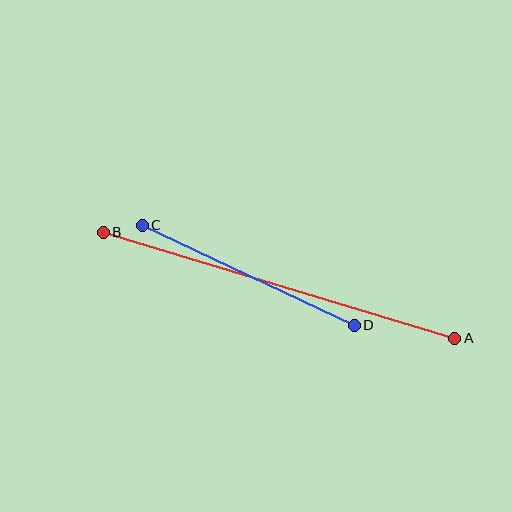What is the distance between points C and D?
The distance is approximately 235 pixels.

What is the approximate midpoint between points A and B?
The midpoint is at approximately (279, 285) pixels.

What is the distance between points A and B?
The distance is approximately 367 pixels.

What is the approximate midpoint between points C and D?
The midpoint is at approximately (248, 275) pixels.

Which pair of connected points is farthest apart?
Points A and B are farthest apart.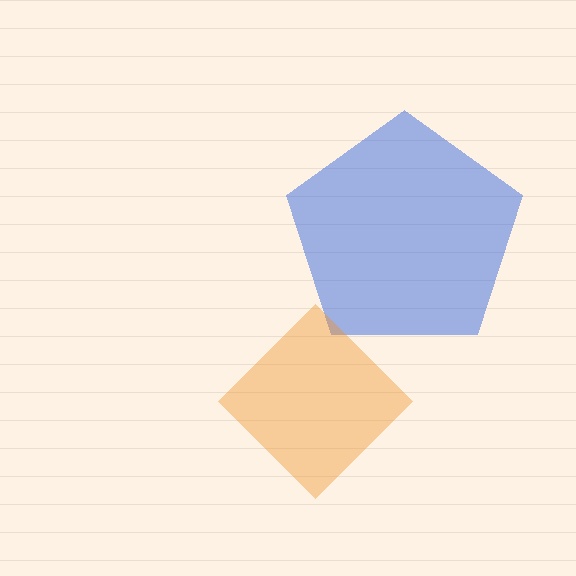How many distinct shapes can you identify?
There are 2 distinct shapes: a blue pentagon, an orange diamond.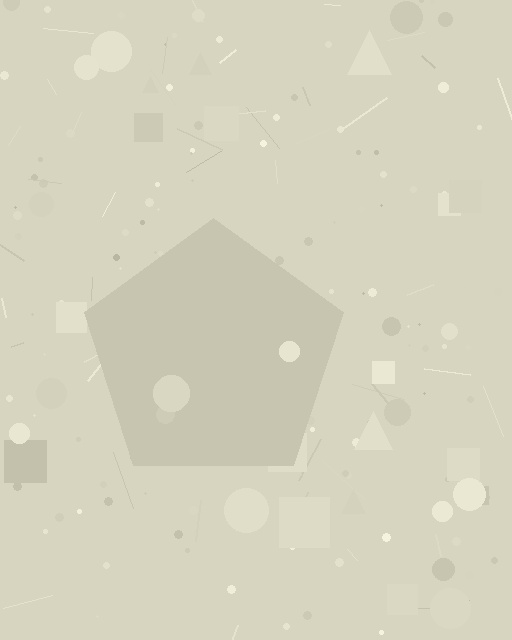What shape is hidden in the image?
A pentagon is hidden in the image.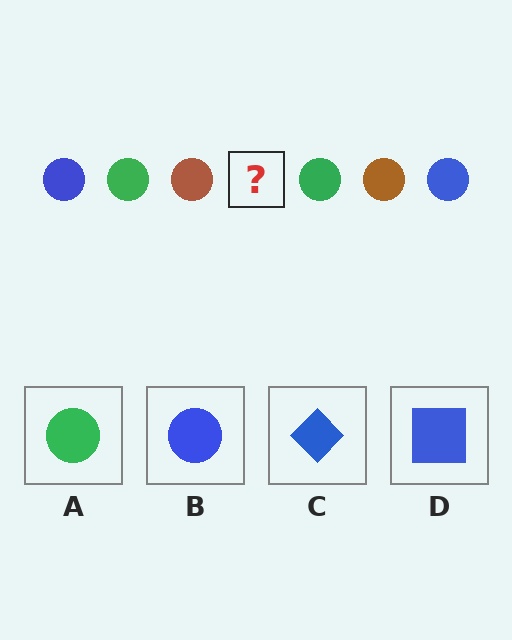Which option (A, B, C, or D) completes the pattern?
B.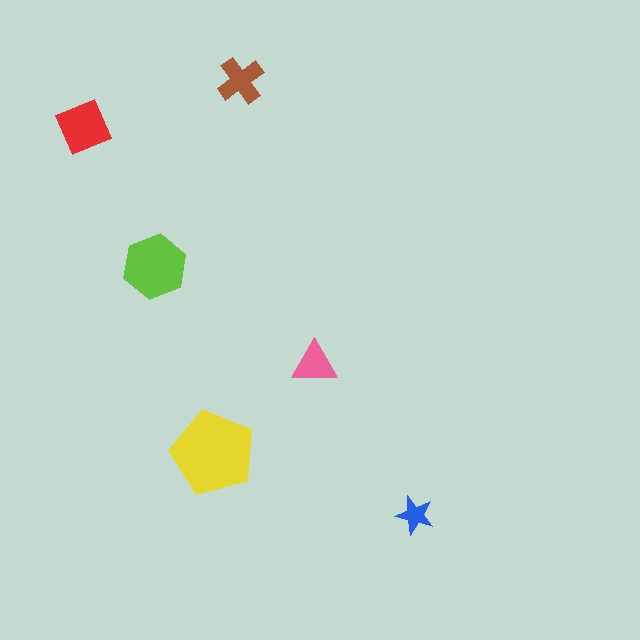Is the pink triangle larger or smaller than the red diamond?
Smaller.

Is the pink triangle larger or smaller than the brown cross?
Smaller.